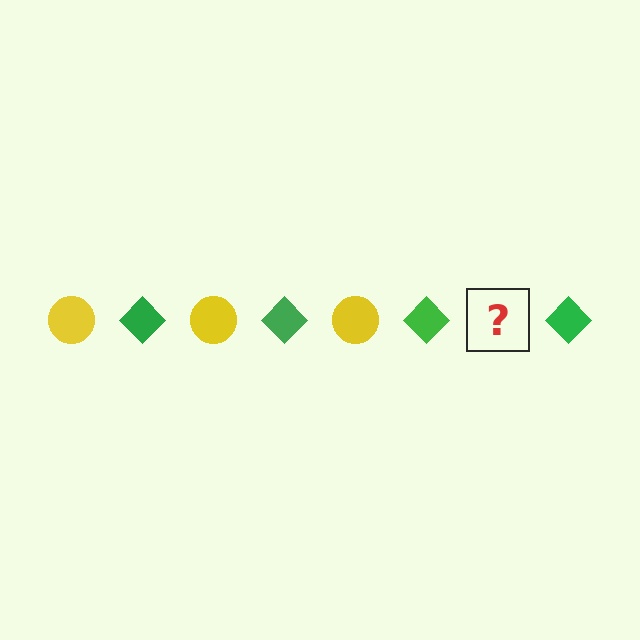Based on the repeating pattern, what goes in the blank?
The blank should be a yellow circle.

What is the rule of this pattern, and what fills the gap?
The rule is that the pattern alternates between yellow circle and green diamond. The gap should be filled with a yellow circle.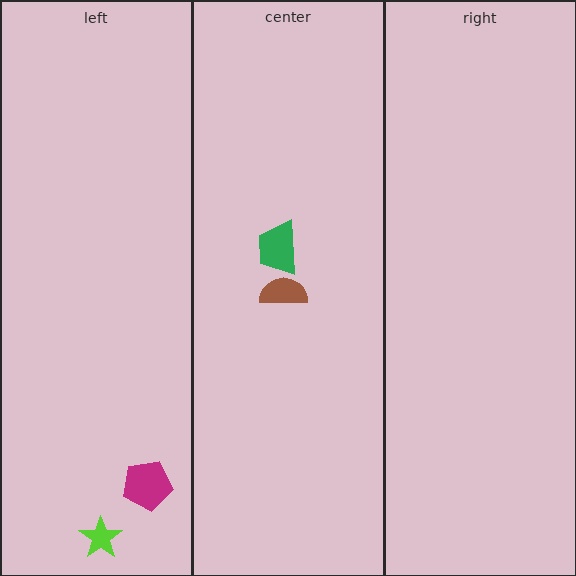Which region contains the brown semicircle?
The center region.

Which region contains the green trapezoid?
The center region.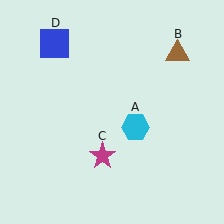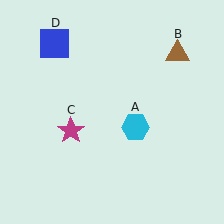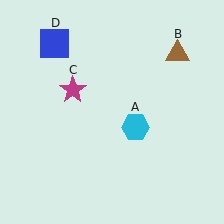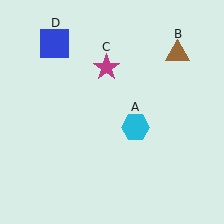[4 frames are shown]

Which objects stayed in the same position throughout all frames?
Cyan hexagon (object A) and brown triangle (object B) and blue square (object D) remained stationary.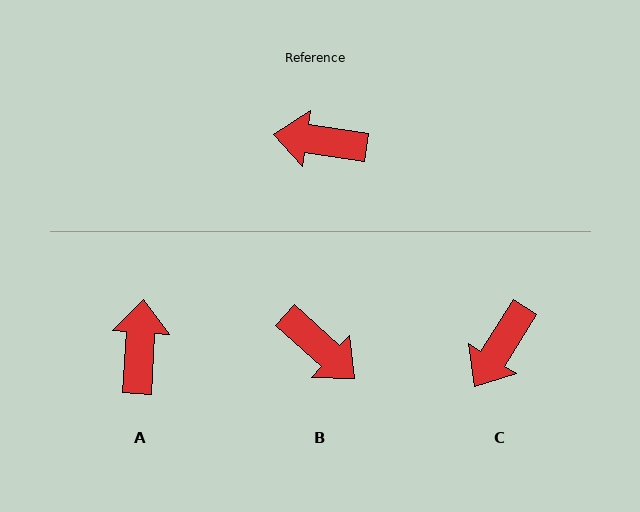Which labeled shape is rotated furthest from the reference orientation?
B, about 146 degrees away.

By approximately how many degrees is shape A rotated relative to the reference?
Approximately 86 degrees clockwise.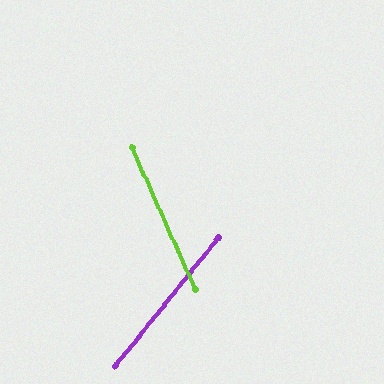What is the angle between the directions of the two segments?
Approximately 63 degrees.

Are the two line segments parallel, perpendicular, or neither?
Neither parallel nor perpendicular — they differ by about 63°.